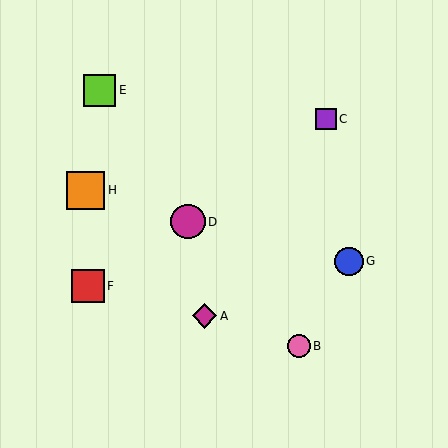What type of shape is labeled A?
Shape A is a magenta diamond.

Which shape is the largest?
The orange square (labeled H) is the largest.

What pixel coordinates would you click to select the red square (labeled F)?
Click at (88, 286) to select the red square F.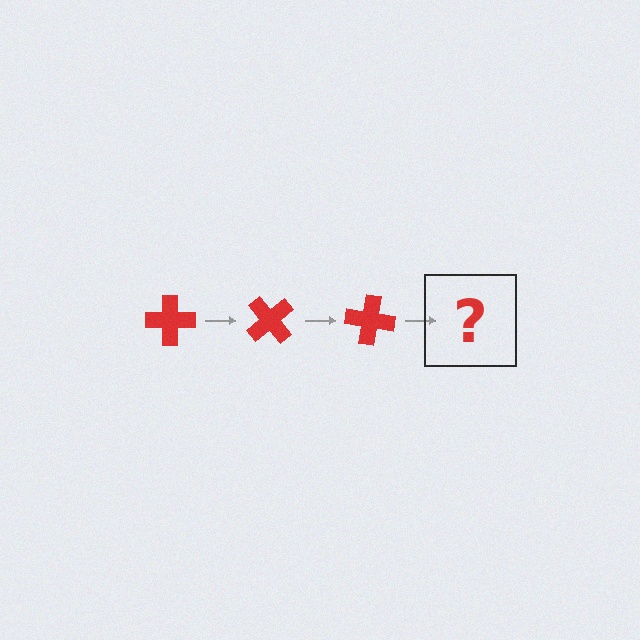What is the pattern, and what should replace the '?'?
The pattern is that the cross rotates 50 degrees each step. The '?' should be a red cross rotated 150 degrees.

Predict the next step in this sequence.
The next step is a red cross rotated 150 degrees.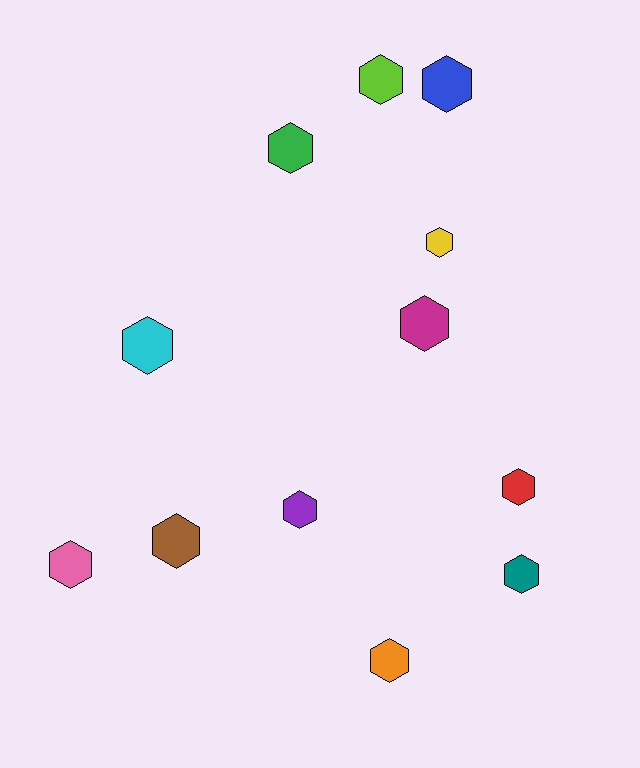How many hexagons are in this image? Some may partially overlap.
There are 12 hexagons.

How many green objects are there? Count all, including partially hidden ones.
There is 1 green object.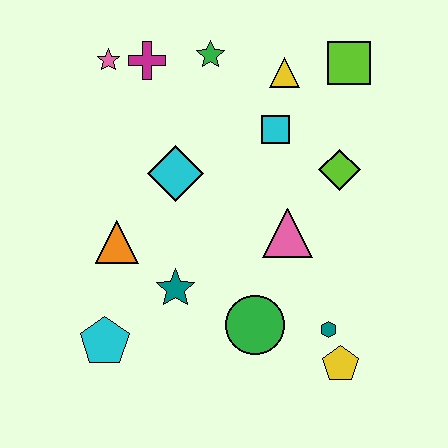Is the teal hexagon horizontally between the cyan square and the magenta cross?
No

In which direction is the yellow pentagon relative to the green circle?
The yellow pentagon is to the right of the green circle.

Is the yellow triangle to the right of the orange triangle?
Yes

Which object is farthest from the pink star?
The yellow pentagon is farthest from the pink star.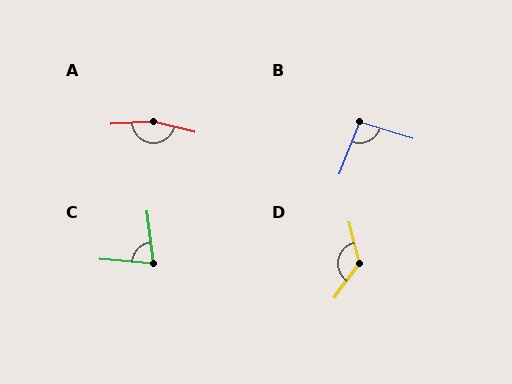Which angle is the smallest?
C, at approximately 78 degrees.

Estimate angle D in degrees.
Approximately 130 degrees.